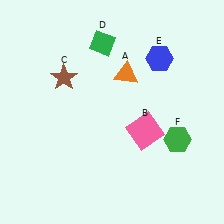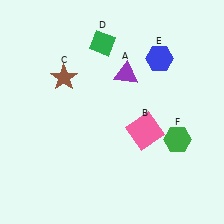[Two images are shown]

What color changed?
The triangle (A) changed from orange in Image 1 to purple in Image 2.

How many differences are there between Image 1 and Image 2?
There is 1 difference between the two images.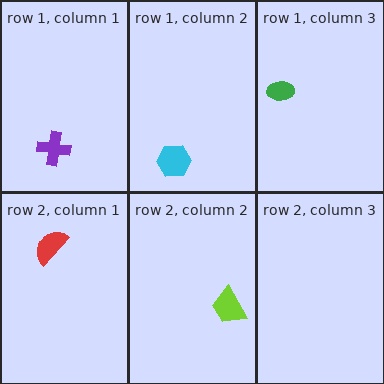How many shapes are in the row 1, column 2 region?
1.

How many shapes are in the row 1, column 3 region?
1.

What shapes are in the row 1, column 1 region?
The purple cross.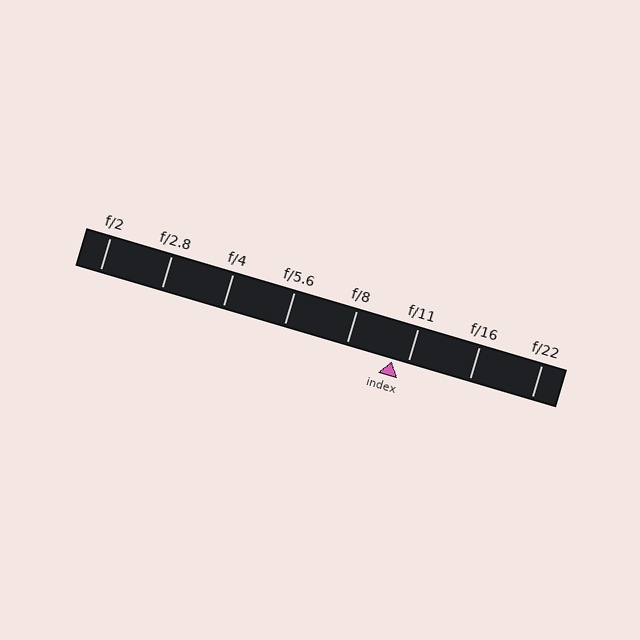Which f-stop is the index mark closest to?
The index mark is closest to f/11.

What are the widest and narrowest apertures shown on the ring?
The widest aperture shown is f/2 and the narrowest is f/22.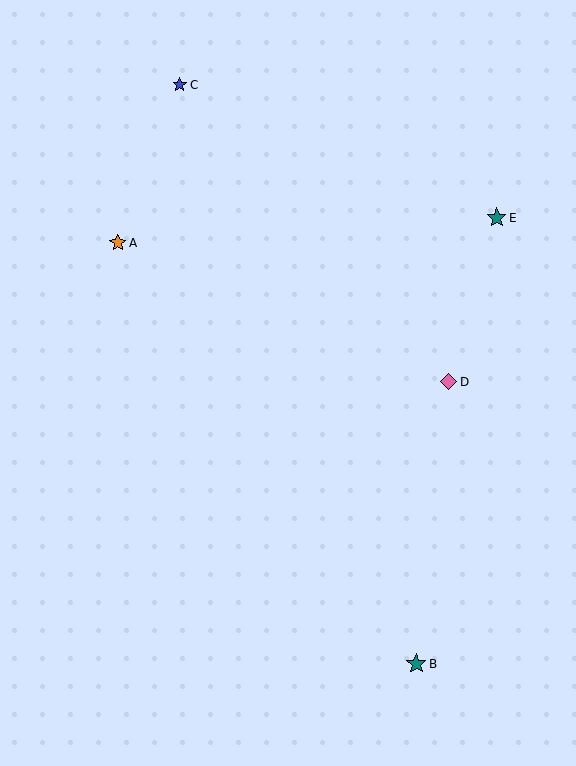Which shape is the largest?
The teal star (labeled B) is the largest.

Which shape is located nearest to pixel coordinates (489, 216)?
The teal star (labeled E) at (497, 218) is nearest to that location.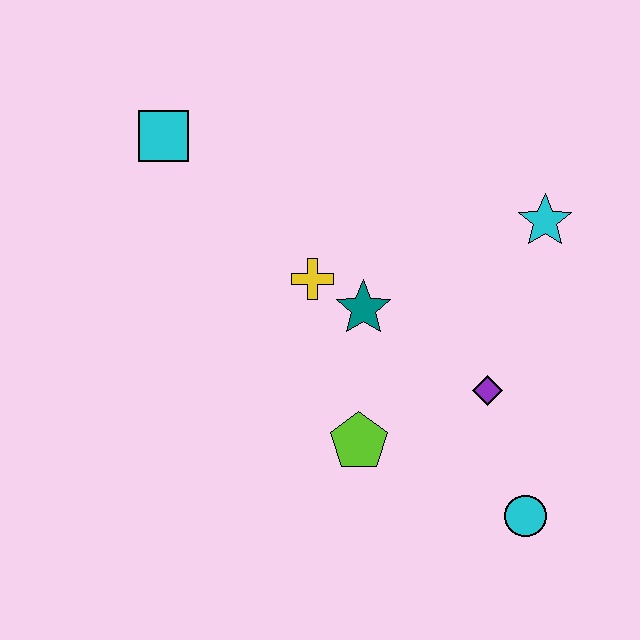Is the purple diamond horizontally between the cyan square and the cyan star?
Yes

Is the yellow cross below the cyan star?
Yes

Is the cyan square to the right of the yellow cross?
No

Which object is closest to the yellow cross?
The teal star is closest to the yellow cross.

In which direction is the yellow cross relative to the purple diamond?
The yellow cross is to the left of the purple diamond.